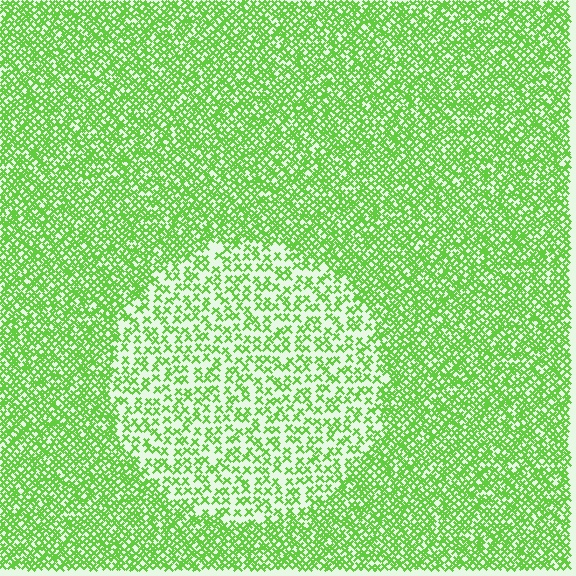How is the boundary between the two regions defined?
The boundary is defined by a change in element density (approximately 2.1x ratio). All elements are the same color, size, and shape.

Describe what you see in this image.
The image contains small lime elements arranged at two different densities. A circle-shaped region is visible where the elements are less densely packed than the surrounding area.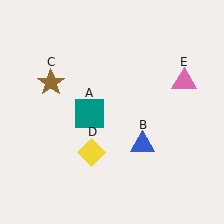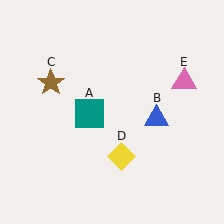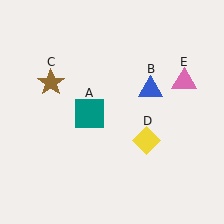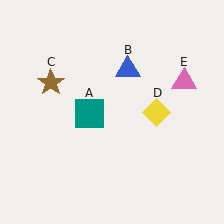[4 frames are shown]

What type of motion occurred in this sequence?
The blue triangle (object B), yellow diamond (object D) rotated counterclockwise around the center of the scene.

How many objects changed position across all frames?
2 objects changed position: blue triangle (object B), yellow diamond (object D).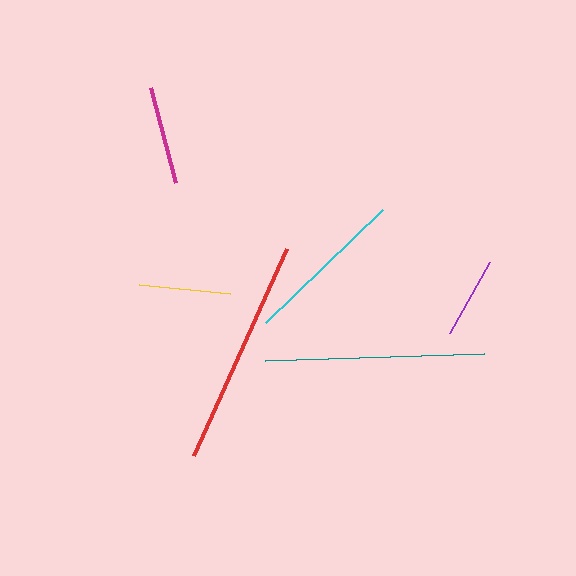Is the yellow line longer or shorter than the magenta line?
The magenta line is longer than the yellow line.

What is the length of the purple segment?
The purple segment is approximately 82 pixels long.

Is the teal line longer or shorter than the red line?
The red line is longer than the teal line.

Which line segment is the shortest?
The purple line is the shortest at approximately 82 pixels.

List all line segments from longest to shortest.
From longest to shortest: red, teal, cyan, magenta, yellow, purple.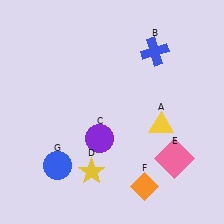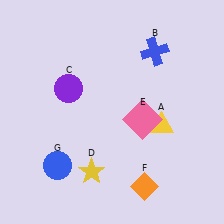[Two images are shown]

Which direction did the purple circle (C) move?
The purple circle (C) moved up.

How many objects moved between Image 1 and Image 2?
2 objects moved between the two images.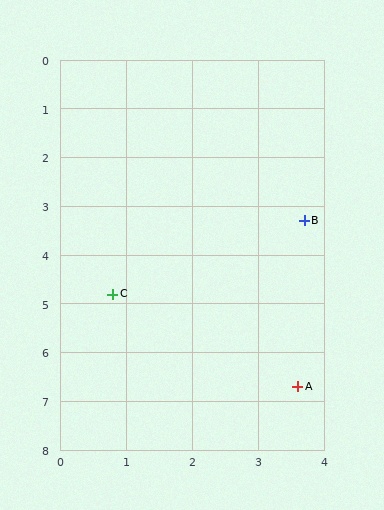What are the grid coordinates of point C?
Point C is at approximately (0.8, 4.8).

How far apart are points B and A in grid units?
Points B and A are about 3.4 grid units apart.